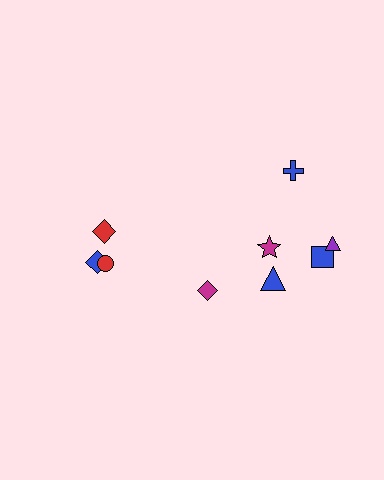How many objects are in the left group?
There are 3 objects.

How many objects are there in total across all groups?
There are 9 objects.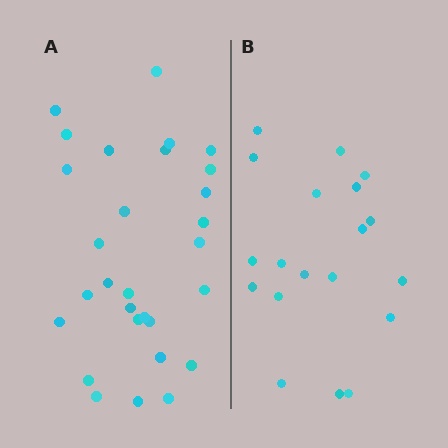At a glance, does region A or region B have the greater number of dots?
Region A (the left region) has more dots.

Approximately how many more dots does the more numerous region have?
Region A has roughly 10 or so more dots than region B.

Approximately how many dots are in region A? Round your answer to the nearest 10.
About 30 dots. (The exact count is 29, which rounds to 30.)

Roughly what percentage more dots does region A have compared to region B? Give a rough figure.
About 55% more.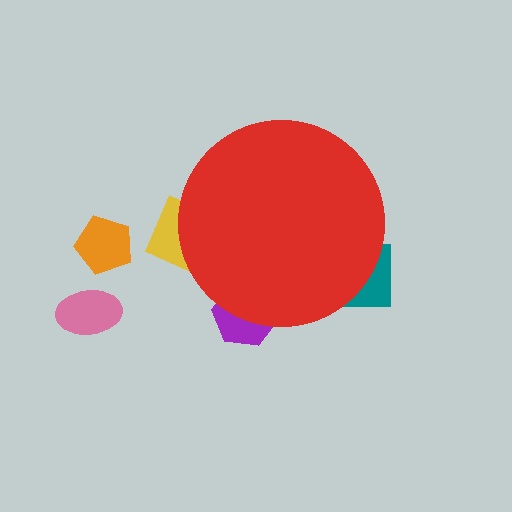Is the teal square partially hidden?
Yes, the teal square is partially hidden behind the red circle.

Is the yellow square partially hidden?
Yes, the yellow square is partially hidden behind the red circle.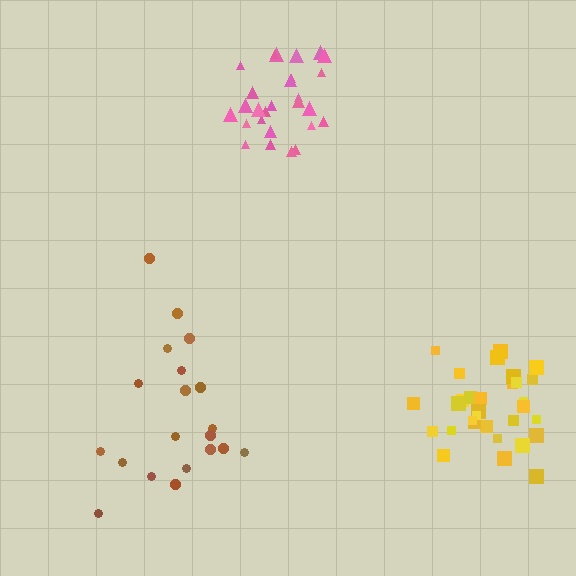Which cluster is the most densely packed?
Pink.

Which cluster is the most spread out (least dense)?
Brown.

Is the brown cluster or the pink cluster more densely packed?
Pink.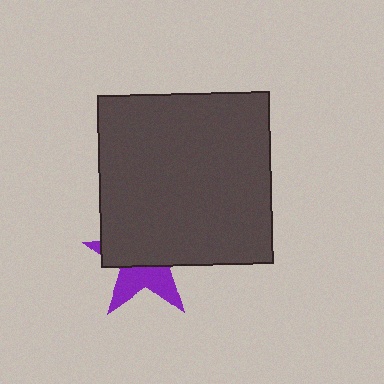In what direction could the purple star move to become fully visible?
The purple star could move down. That would shift it out from behind the dark gray square entirely.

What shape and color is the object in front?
The object in front is a dark gray square.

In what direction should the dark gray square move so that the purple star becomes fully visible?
The dark gray square should move up. That is the shortest direction to clear the overlap and leave the purple star fully visible.